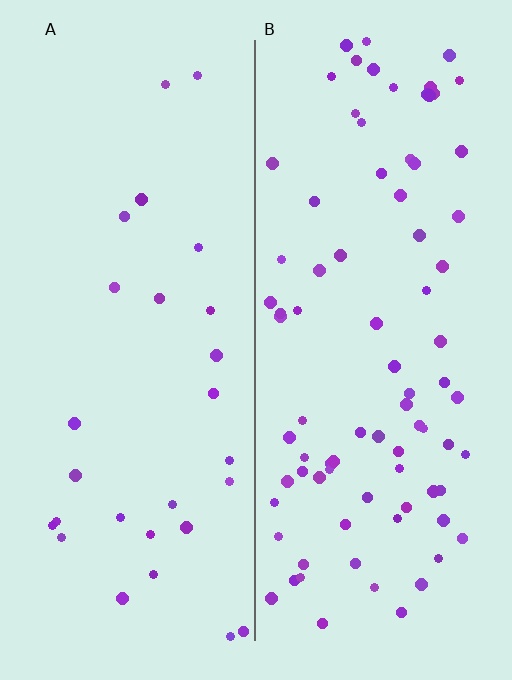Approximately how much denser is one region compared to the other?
Approximately 3.0× — region B over region A.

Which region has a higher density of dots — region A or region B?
B (the right).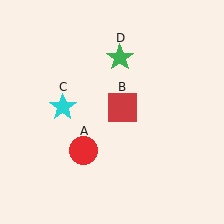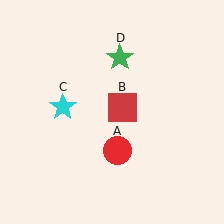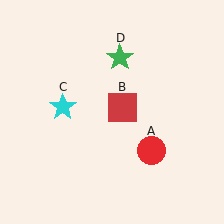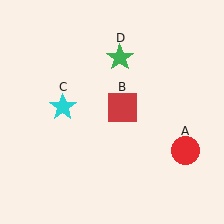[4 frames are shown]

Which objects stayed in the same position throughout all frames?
Red square (object B) and cyan star (object C) and green star (object D) remained stationary.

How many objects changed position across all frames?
1 object changed position: red circle (object A).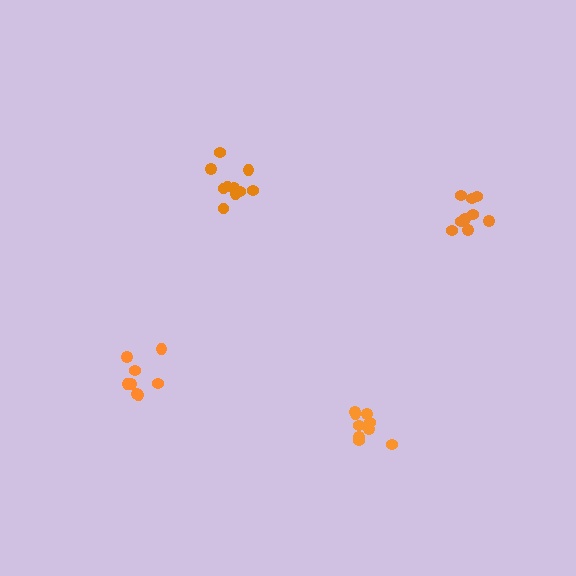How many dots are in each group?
Group 1: 11 dots, Group 2: 8 dots, Group 3: 9 dots, Group 4: 9 dots (37 total).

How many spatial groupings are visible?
There are 4 spatial groupings.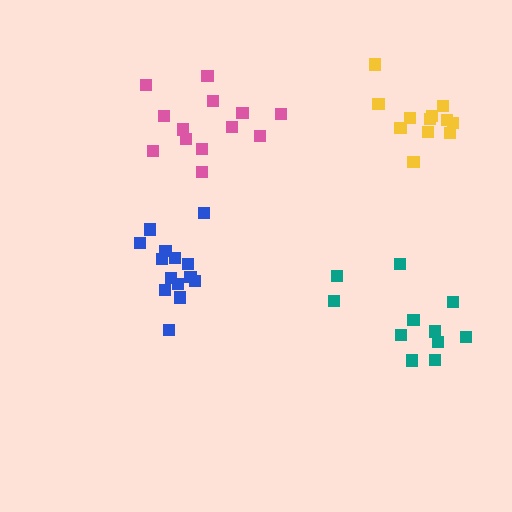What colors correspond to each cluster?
The clusters are colored: pink, blue, teal, yellow.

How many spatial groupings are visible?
There are 4 spatial groupings.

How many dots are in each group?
Group 1: 13 dots, Group 2: 14 dots, Group 3: 11 dots, Group 4: 12 dots (50 total).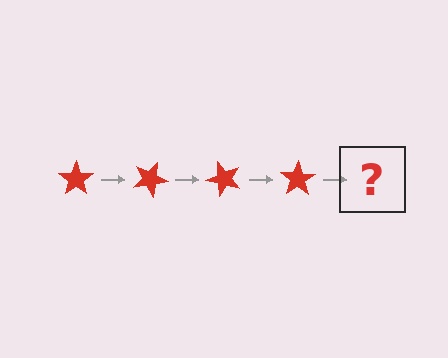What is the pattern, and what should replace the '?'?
The pattern is that the star rotates 25 degrees each step. The '?' should be a red star rotated 100 degrees.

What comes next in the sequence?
The next element should be a red star rotated 100 degrees.